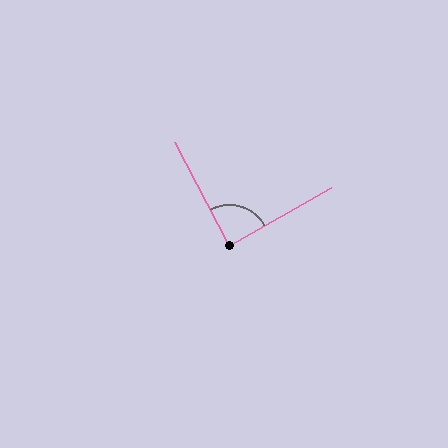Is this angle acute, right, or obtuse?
It is approximately a right angle.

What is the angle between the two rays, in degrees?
Approximately 88 degrees.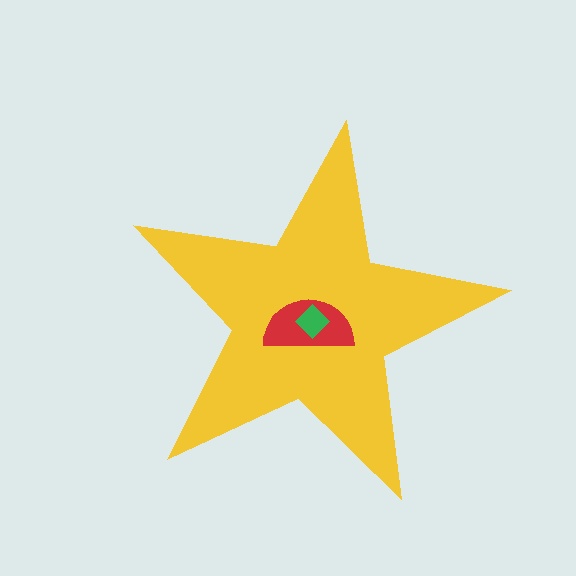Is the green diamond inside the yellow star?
Yes.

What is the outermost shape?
The yellow star.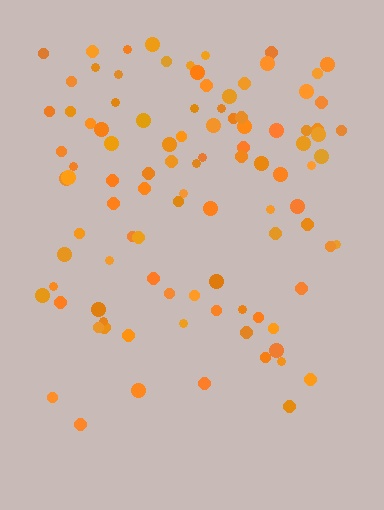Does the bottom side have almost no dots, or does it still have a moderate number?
Still a moderate number, just noticeably fewer than the top.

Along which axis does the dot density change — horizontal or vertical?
Vertical.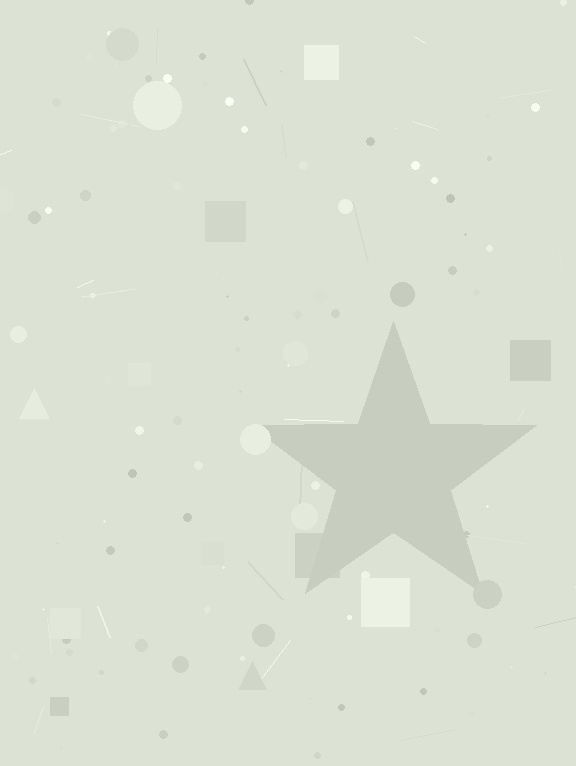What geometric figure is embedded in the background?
A star is embedded in the background.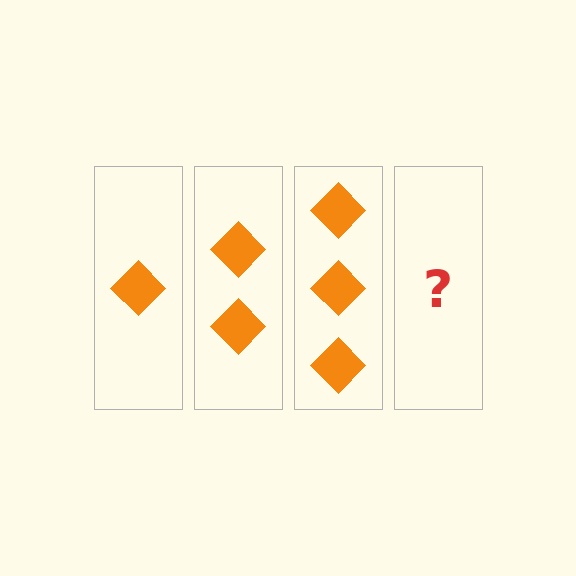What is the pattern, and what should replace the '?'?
The pattern is that each step adds one more diamond. The '?' should be 4 diamonds.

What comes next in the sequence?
The next element should be 4 diamonds.